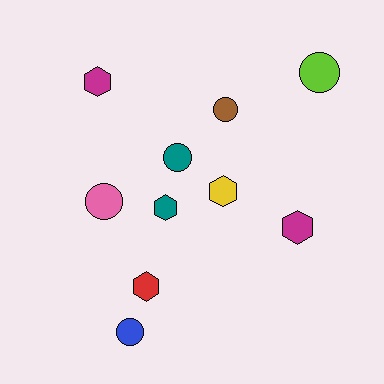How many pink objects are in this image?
There is 1 pink object.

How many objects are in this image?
There are 10 objects.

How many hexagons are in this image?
There are 5 hexagons.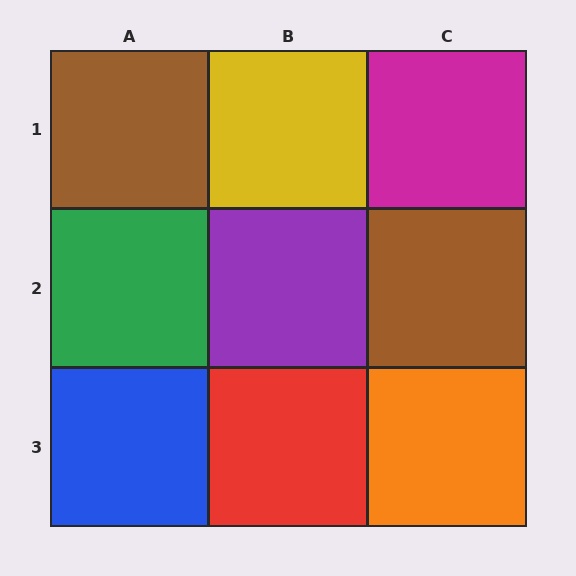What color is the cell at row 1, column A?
Brown.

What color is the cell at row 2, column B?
Purple.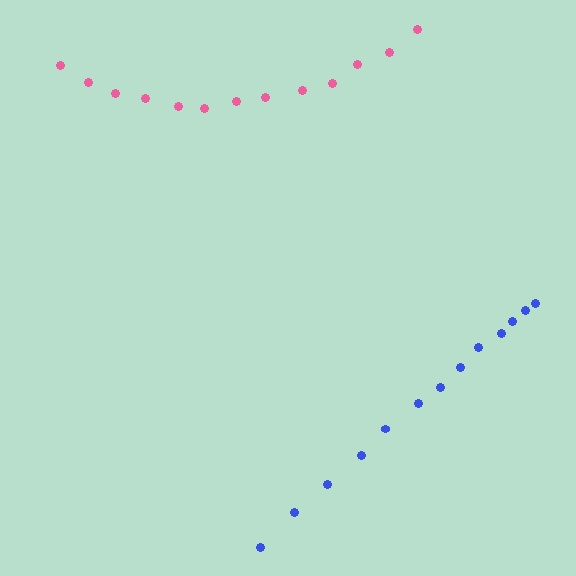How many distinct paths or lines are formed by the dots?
There are 2 distinct paths.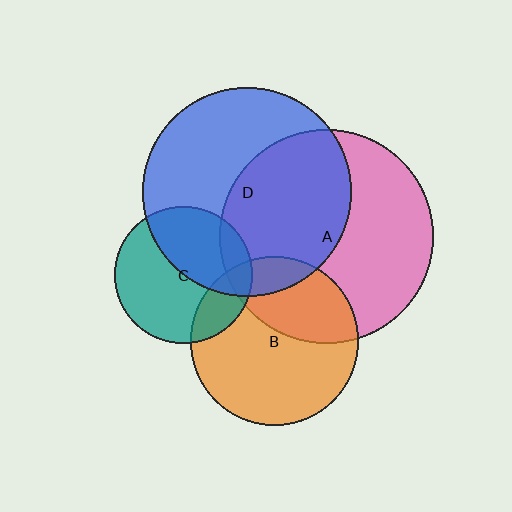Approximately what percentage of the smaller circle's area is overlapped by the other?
Approximately 10%.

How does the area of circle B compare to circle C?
Approximately 1.5 times.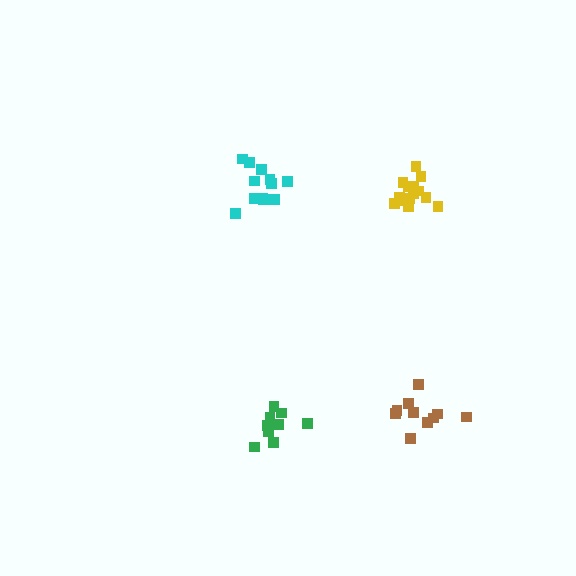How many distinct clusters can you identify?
There are 4 distinct clusters.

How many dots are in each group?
Group 1: 14 dots, Group 2: 12 dots, Group 3: 10 dots, Group 4: 10 dots (46 total).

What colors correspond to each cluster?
The clusters are colored: yellow, cyan, green, brown.